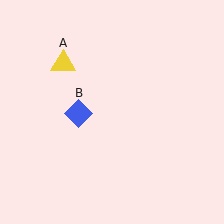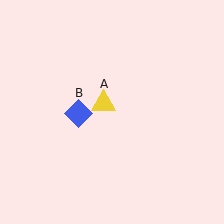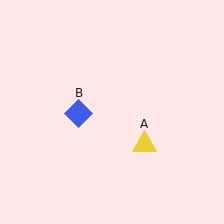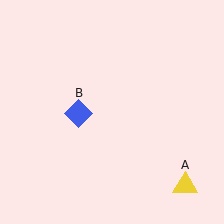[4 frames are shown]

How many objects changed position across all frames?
1 object changed position: yellow triangle (object A).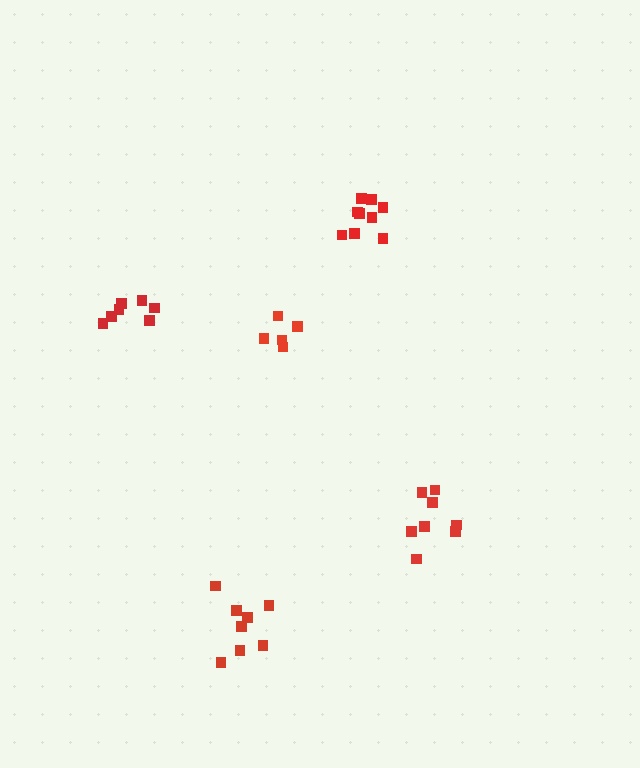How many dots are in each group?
Group 1: 7 dots, Group 2: 9 dots, Group 3: 5 dots, Group 4: 9 dots, Group 5: 8 dots (38 total).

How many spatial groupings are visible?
There are 5 spatial groupings.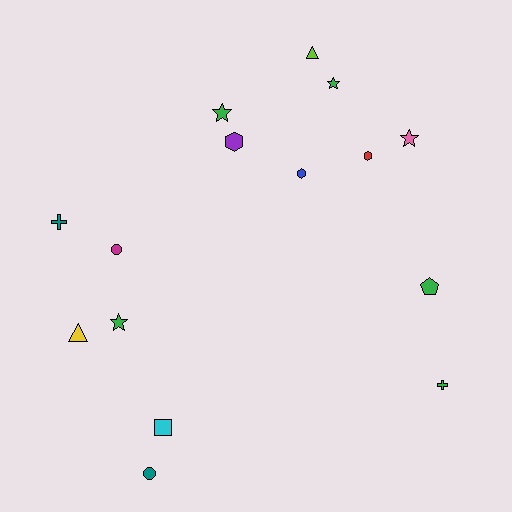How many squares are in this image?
There is 1 square.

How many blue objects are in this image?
There is 1 blue object.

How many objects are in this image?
There are 15 objects.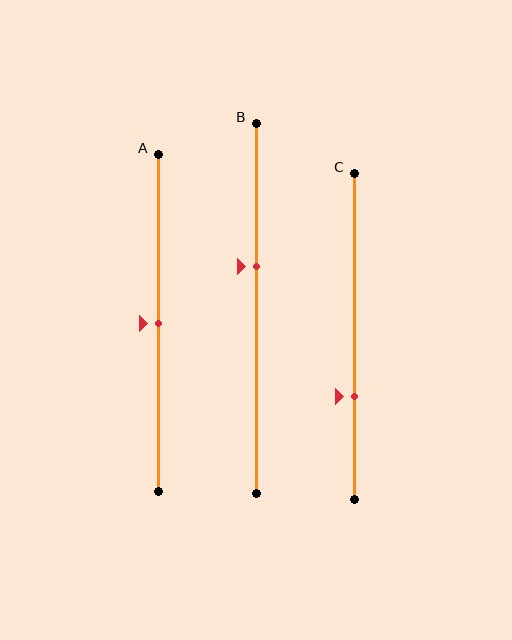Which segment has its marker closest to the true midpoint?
Segment A has its marker closest to the true midpoint.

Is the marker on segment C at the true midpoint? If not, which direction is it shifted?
No, the marker on segment C is shifted downward by about 18% of the segment length.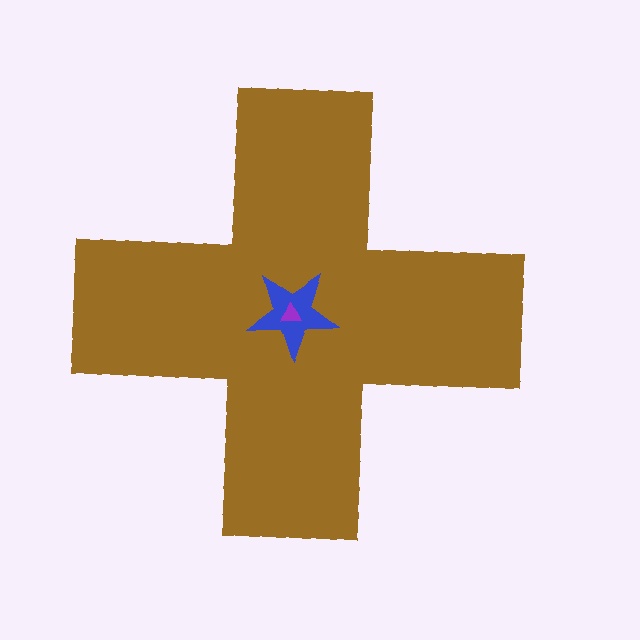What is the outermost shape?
The brown cross.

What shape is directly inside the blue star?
The purple triangle.